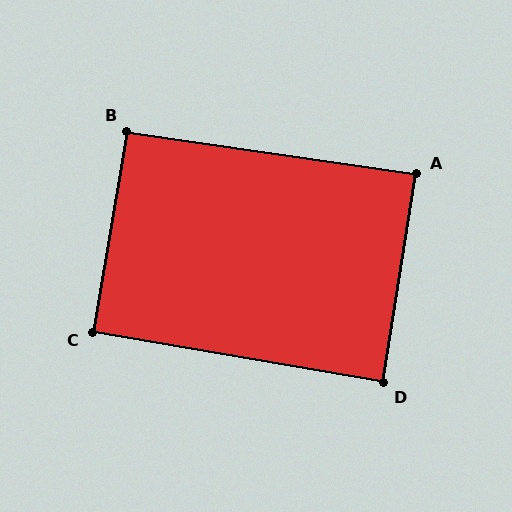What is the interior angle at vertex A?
Approximately 90 degrees (approximately right).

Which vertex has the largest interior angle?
B, at approximately 91 degrees.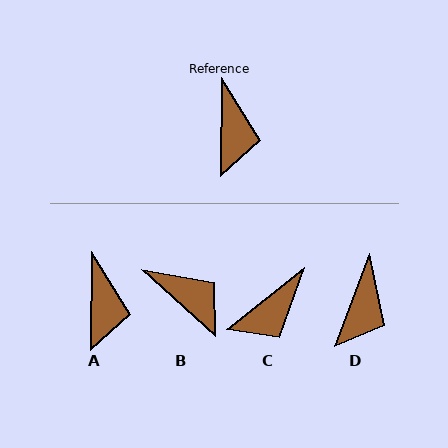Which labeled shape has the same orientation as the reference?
A.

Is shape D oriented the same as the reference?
No, it is off by about 20 degrees.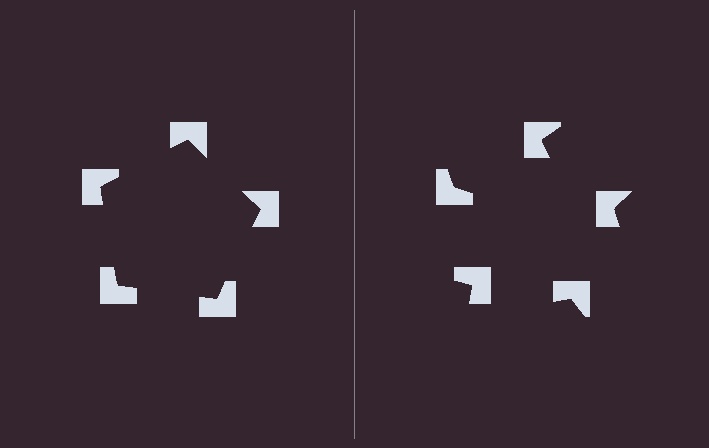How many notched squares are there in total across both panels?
10 — 5 on each side.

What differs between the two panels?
The notched squares are positioned identically on both sides; only the wedge orientations differ. On the left they align to a pentagon; on the right they are misaligned.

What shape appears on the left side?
An illusory pentagon.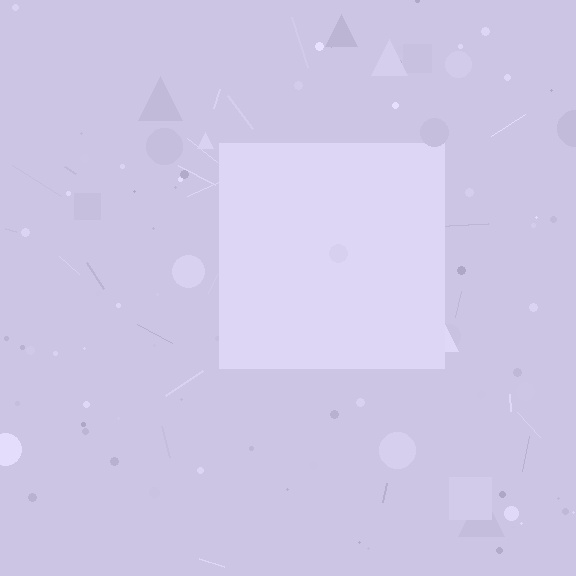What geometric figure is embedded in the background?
A square is embedded in the background.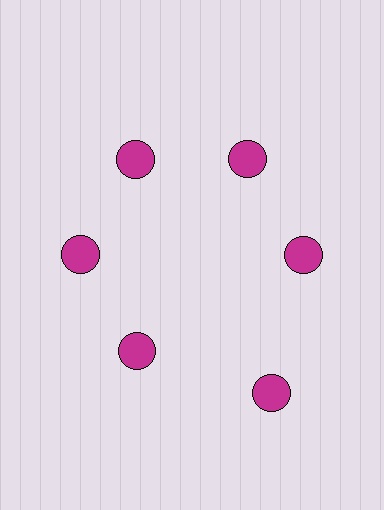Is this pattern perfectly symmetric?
No. The 6 magenta circles are arranged in a ring, but one element near the 5 o'clock position is pushed outward from the center, breaking the 6-fold rotational symmetry.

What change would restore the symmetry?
The symmetry would be restored by moving it inward, back onto the ring so that all 6 circles sit at equal angles and equal distance from the center.